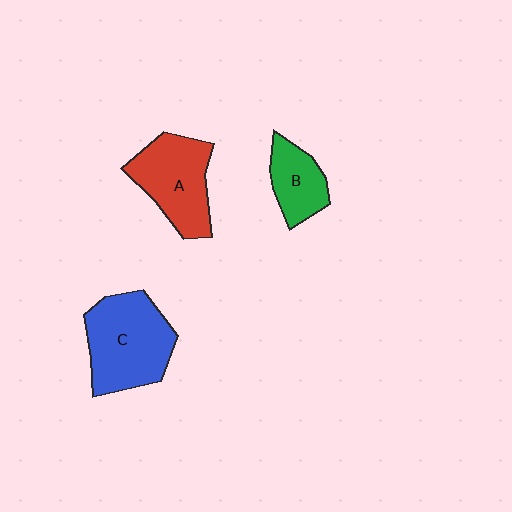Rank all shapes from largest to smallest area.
From largest to smallest: C (blue), A (red), B (green).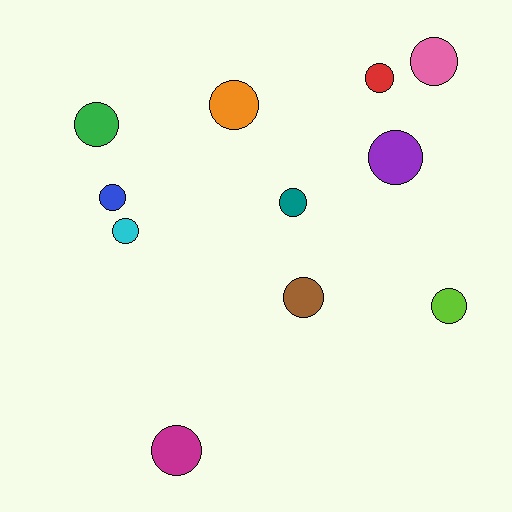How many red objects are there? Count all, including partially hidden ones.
There is 1 red object.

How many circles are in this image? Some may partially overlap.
There are 11 circles.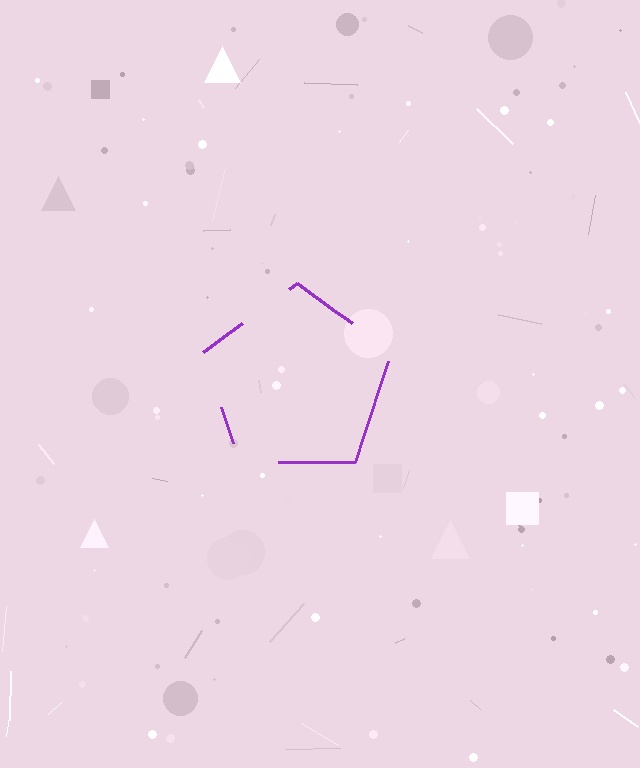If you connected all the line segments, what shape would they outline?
They would outline a pentagon.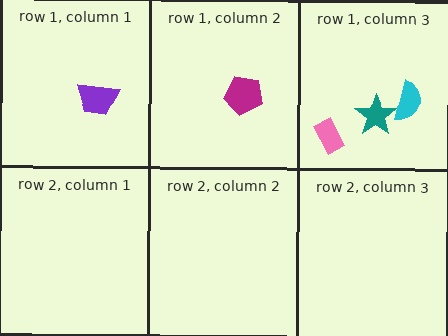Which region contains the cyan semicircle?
The row 1, column 3 region.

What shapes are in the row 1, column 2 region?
The magenta pentagon.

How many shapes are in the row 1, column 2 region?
1.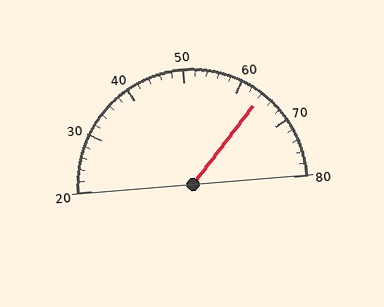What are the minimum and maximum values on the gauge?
The gauge ranges from 20 to 80.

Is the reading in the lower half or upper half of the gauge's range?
The reading is in the upper half of the range (20 to 80).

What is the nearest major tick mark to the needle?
The nearest major tick mark is 60.